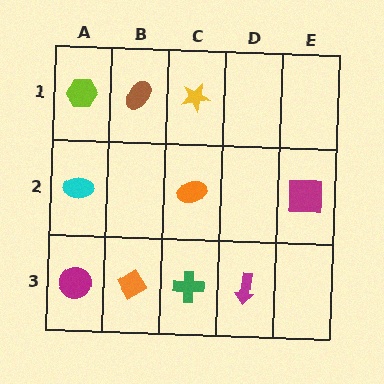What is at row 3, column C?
A green cross.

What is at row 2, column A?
A cyan ellipse.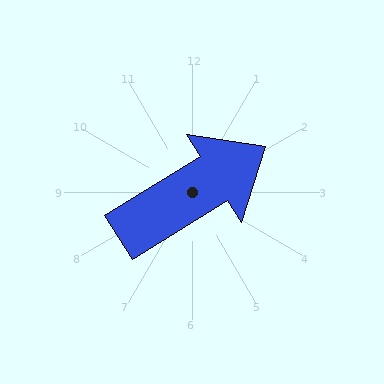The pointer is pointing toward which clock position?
Roughly 2 o'clock.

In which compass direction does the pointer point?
Northeast.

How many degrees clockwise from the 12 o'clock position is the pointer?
Approximately 58 degrees.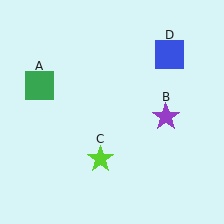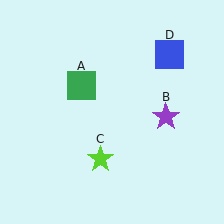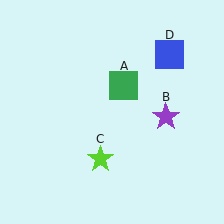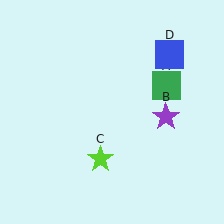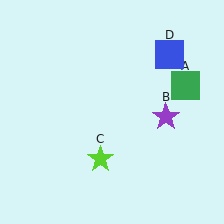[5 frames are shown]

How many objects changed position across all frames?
1 object changed position: green square (object A).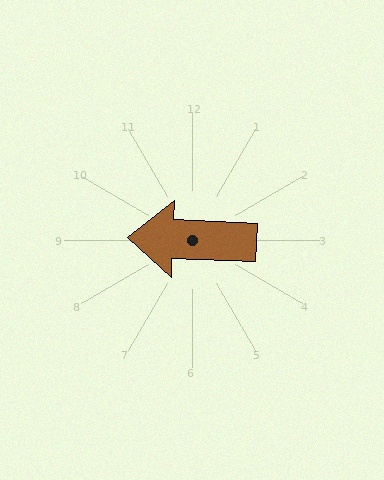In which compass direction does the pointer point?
West.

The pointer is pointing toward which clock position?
Roughly 9 o'clock.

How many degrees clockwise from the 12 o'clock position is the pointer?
Approximately 272 degrees.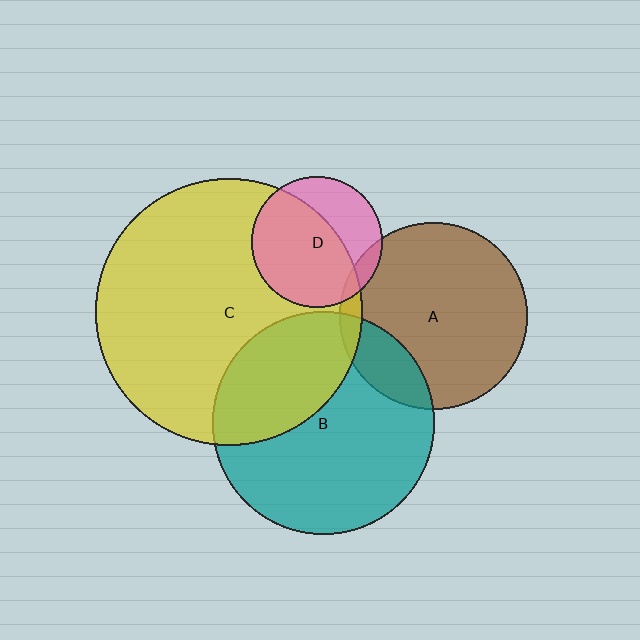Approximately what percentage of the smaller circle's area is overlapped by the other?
Approximately 5%.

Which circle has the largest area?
Circle C (yellow).